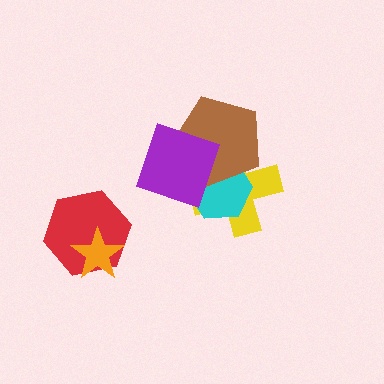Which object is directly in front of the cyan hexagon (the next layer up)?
The brown pentagon is directly in front of the cyan hexagon.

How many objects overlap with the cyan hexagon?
3 objects overlap with the cyan hexagon.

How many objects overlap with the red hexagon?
1 object overlaps with the red hexagon.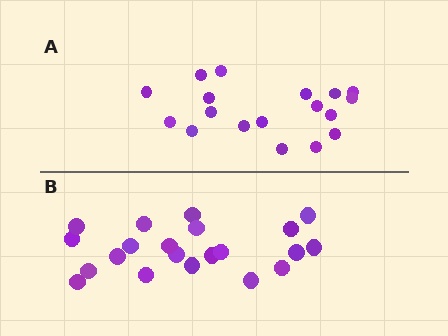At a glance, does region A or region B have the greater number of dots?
Region B (the bottom region) has more dots.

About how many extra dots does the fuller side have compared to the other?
Region B has just a few more — roughly 2 or 3 more dots than region A.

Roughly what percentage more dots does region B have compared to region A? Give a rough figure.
About 15% more.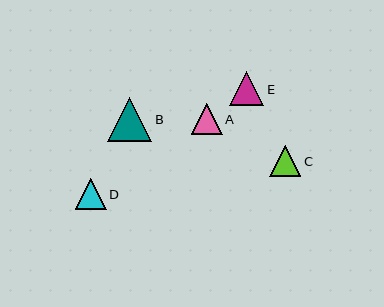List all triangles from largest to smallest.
From largest to smallest: B, E, A, C, D.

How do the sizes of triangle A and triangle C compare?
Triangle A and triangle C are approximately the same size.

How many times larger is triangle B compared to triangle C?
Triangle B is approximately 1.4 times the size of triangle C.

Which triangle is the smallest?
Triangle D is the smallest with a size of approximately 31 pixels.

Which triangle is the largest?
Triangle B is the largest with a size of approximately 45 pixels.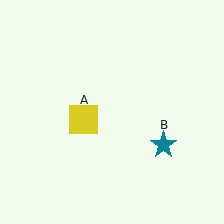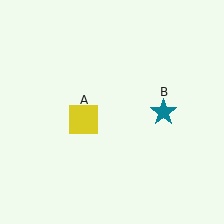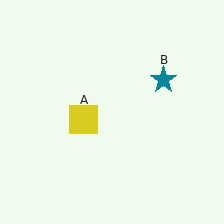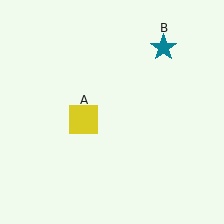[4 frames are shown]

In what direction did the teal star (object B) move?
The teal star (object B) moved up.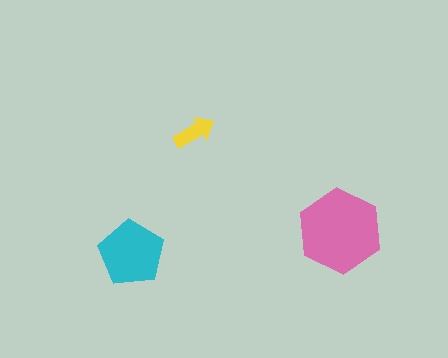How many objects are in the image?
There are 3 objects in the image.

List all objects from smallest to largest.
The yellow arrow, the cyan pentagon, the pink hexagon.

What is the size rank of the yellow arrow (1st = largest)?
3rd.